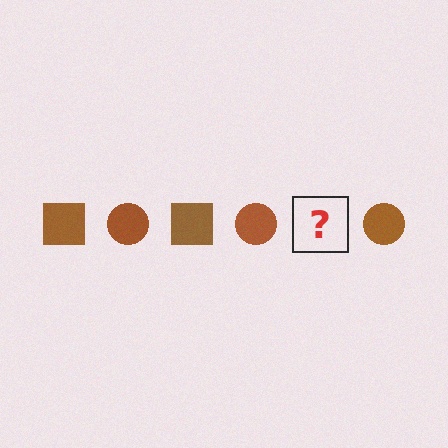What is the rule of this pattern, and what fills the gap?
The rule is that the pattern cycles through square, circle shapes in brown. The gap should be filled with a brown square.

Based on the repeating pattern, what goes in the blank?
The blank should be a brown square.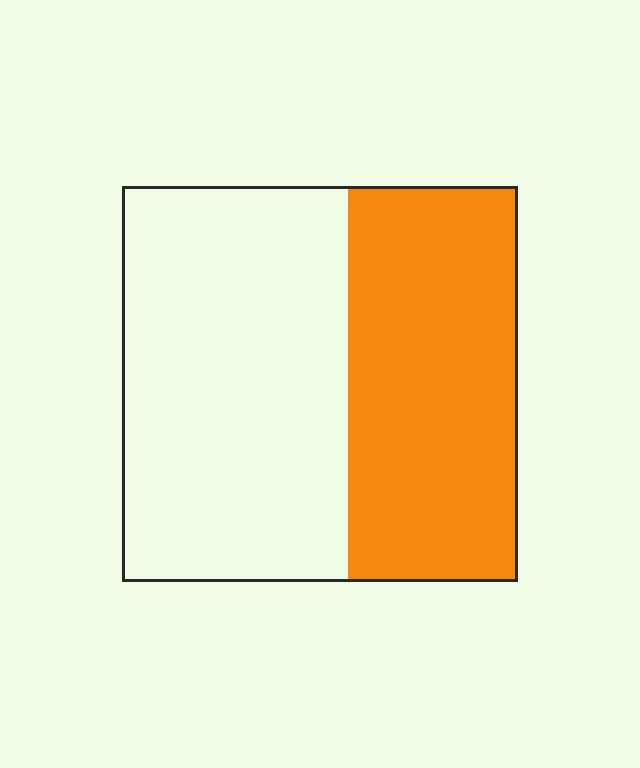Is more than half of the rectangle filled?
No.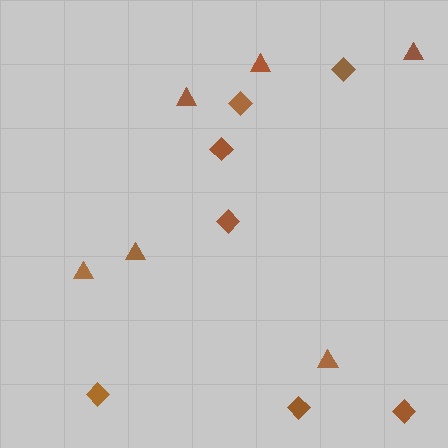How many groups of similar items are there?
There are 2 groups: one group of diamonds (7) and one group of triangles (6).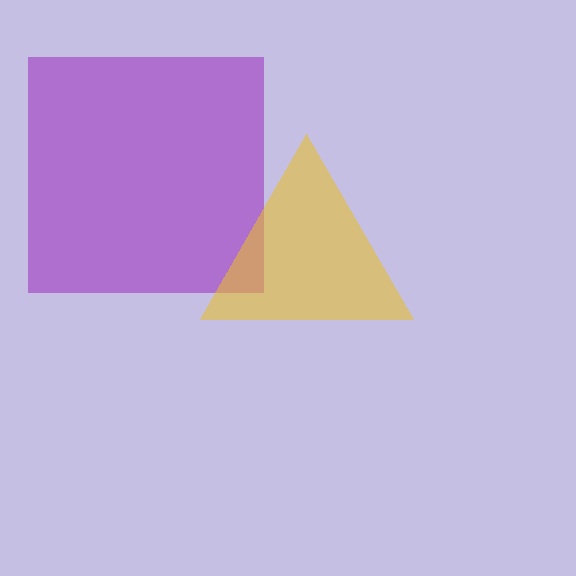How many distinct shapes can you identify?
There are 2 distinct shapes: a purple square, a yellow triangle.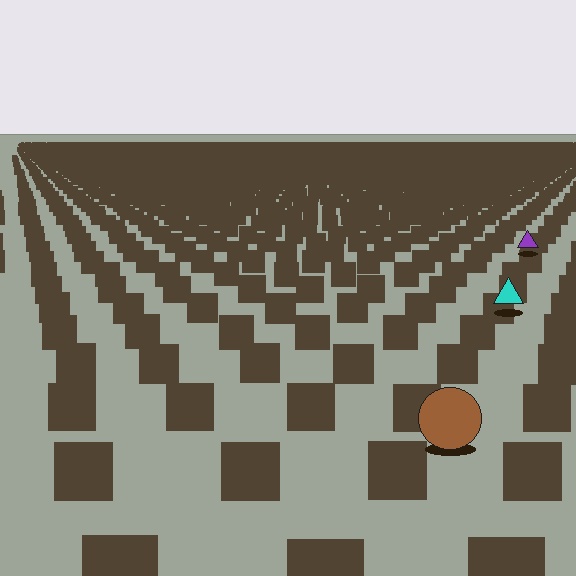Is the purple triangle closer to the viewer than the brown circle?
No. The brown circle is closer — you can tell from the texture gradient: the ground texture is coarser near it.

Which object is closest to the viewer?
The brown circle is closest. The texture marks near it are larger and more spread out.